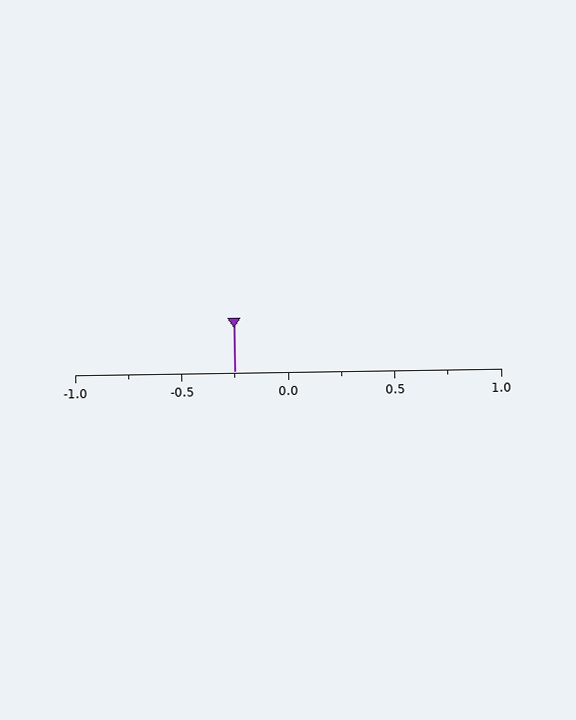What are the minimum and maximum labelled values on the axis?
The axis runs from -1.0 to 1.0.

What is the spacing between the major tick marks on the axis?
The major ticks are spaced 0.5 apart.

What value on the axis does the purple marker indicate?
The marker indicates approximately -0.25.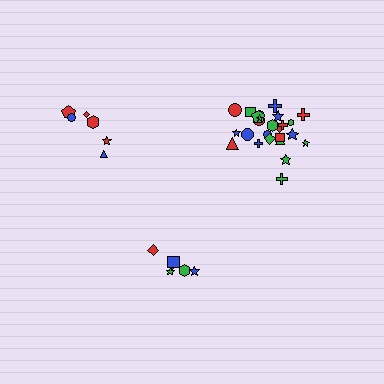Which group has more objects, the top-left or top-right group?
The top-right group.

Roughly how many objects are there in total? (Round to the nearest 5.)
Roughly 35 objects in total.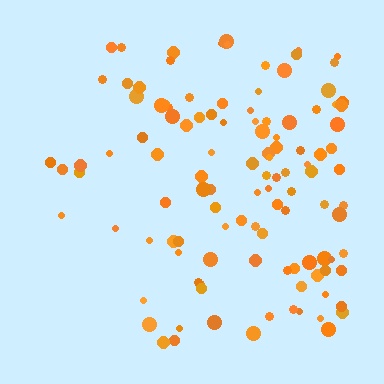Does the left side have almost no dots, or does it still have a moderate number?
Still a moderate number, just noticeably fewer than the right.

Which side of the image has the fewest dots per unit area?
The left.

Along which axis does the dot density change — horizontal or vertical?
Horizontal.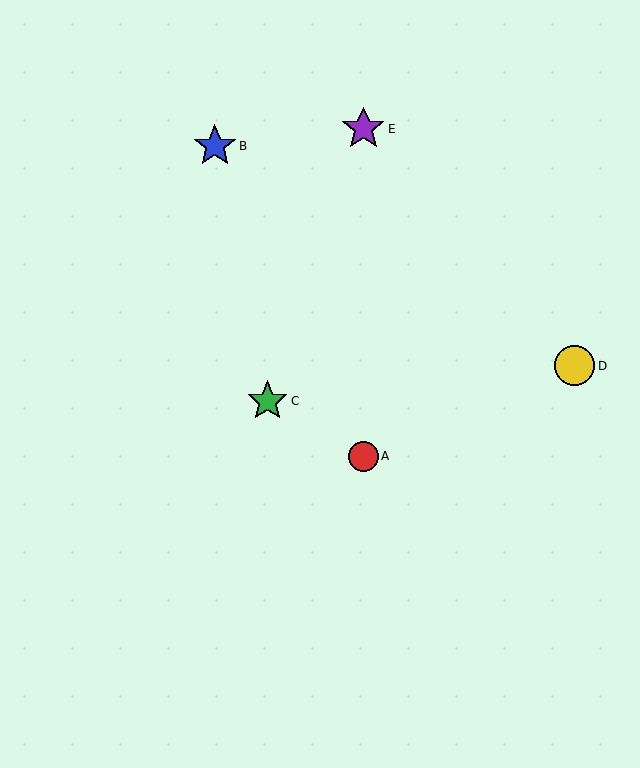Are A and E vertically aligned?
Yes, both are at x≈363.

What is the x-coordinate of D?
Object D is at x≈575.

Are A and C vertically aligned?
No, A is at x≈363 and C is at x≈268.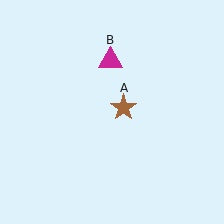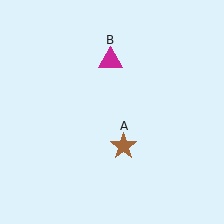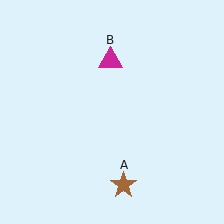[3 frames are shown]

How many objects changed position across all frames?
1 object changed position: brown star (object A).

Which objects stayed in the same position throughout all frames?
Magenta triangle (object B) remained stationary.